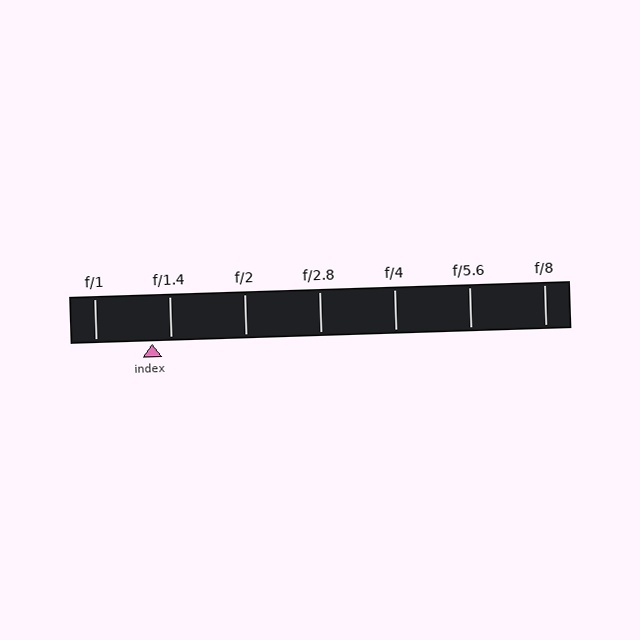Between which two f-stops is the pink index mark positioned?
The index mark is between f/1 and f/1.4.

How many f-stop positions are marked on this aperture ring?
There are 7 f-stop positions marked.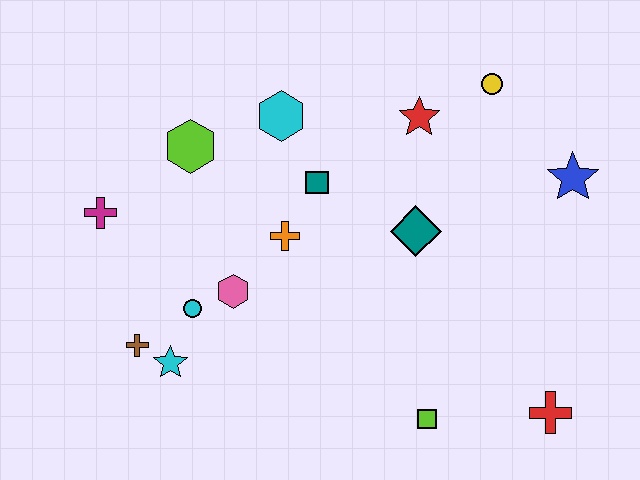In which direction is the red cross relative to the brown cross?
The red cross is to the right of the brown cross.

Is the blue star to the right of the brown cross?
Yes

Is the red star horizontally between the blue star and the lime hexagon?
Yes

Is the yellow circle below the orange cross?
No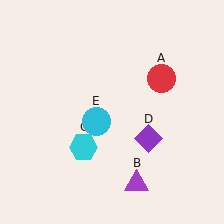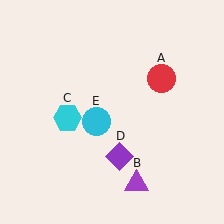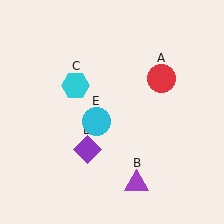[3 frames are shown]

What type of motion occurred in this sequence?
The cyan hexagon (object C), purple diamond (object D) rotated clockwise around the center of the scene.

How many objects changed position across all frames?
2 objects changed position: cyan hexagon (object C), purple diamond (object D).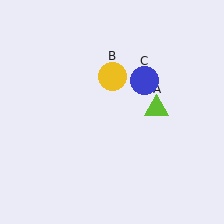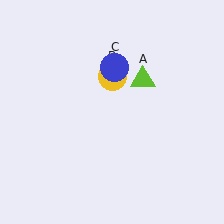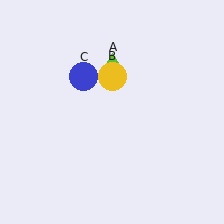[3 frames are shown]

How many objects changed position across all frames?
2 objects changed position: lime triangle (object A), blue circle (object C).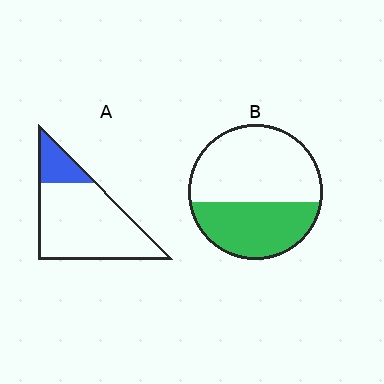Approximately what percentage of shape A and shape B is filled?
A is approximately 20% and B is approximately 40%.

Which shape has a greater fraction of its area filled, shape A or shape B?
Shape B.